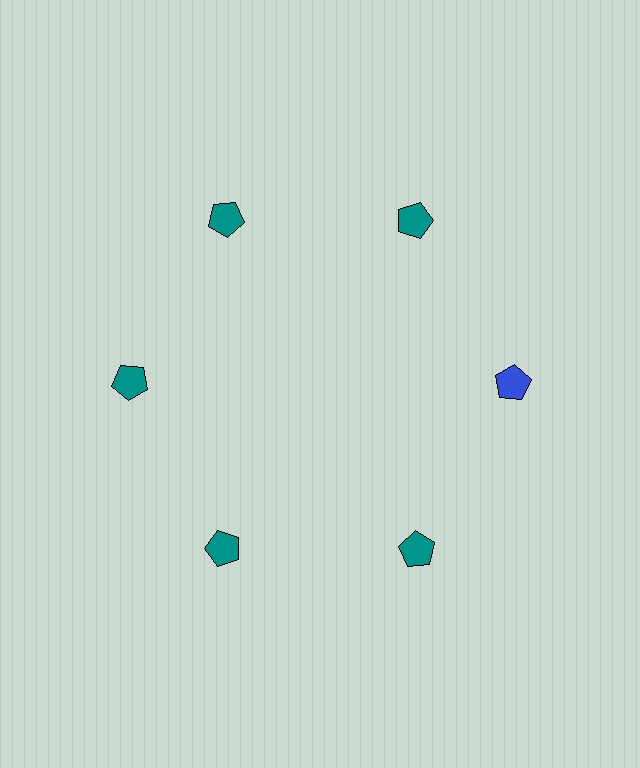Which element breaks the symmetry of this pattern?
The blue pentagon at roughly the 3 o'clock position breaks the symmetry. All other shapes are teal pentagons.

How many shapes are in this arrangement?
There are 6 shapes arranged in a ring pattern.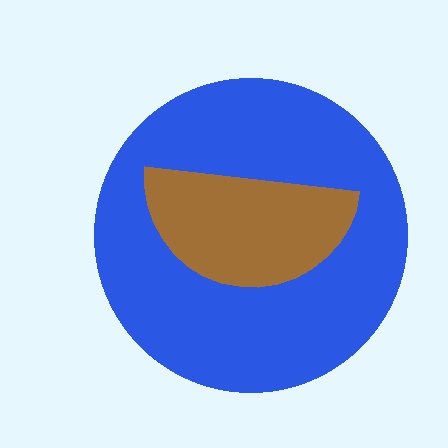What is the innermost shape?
The brown semicircle.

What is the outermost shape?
The blue circle.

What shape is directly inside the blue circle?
The brown semicircle.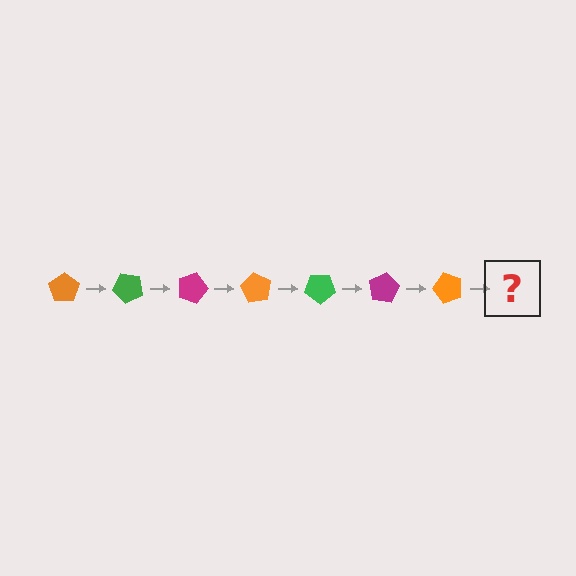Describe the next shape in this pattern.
It should be a green pentagon, rotated 315 degrees from the start.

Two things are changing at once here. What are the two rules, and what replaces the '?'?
The two rules are that it rotates 45 degrees each step and the color cycles through orange, green, and magenta. The '?' should be a green pentagon, rotated 315 degrees from the start.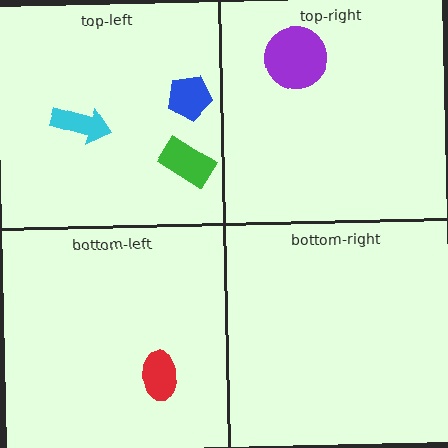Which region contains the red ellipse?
The bottom-left region.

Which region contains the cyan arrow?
The top-left region.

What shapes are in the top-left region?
The blue pentagon, the green rectangle, the cyan arrow.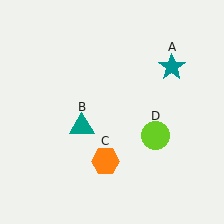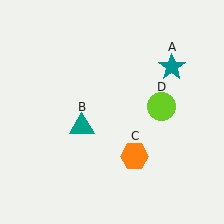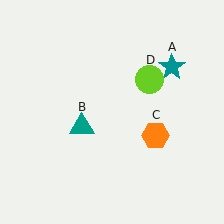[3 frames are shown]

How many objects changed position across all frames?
2 objects changed position: orange hexagon (object C), lime circle (object D).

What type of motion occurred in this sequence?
The orange hexagon (object C), lime circle (object D) rotated counterclockwise around the center of the scene.